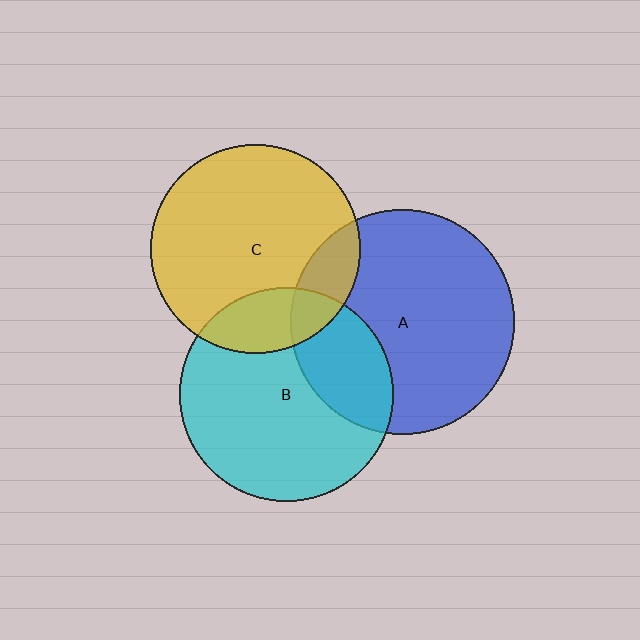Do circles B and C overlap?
Yes.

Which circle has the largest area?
Circle A (blue).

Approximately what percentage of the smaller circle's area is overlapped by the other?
Approximately 20%.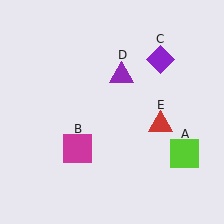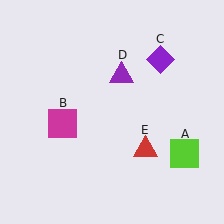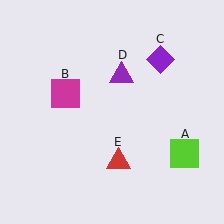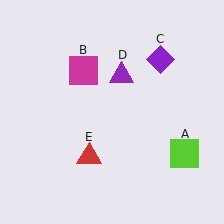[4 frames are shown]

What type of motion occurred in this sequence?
The magenta square (object B), red triangle (object E) rotated clockwise around the center of the scene.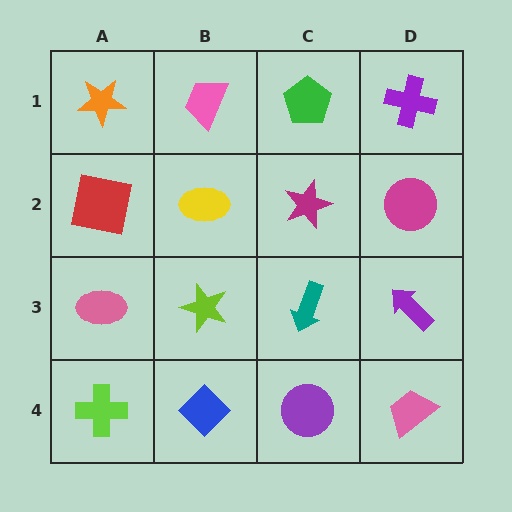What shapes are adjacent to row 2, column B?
A pink trapezoid (row 1, column B), a lime star (row 3, column B), a red square (row 2, column A), a magenta star (row 2, column C).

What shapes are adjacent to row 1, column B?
A yellow ellipse (row 2, column B), an orange star (row 1, column A), a green pentagon (row 1, column C).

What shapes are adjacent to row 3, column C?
A magenta star (row 2, column C), a purple circle (row 4, column C), a lime star (row 3, column B), a purple arrow (row 3, column D).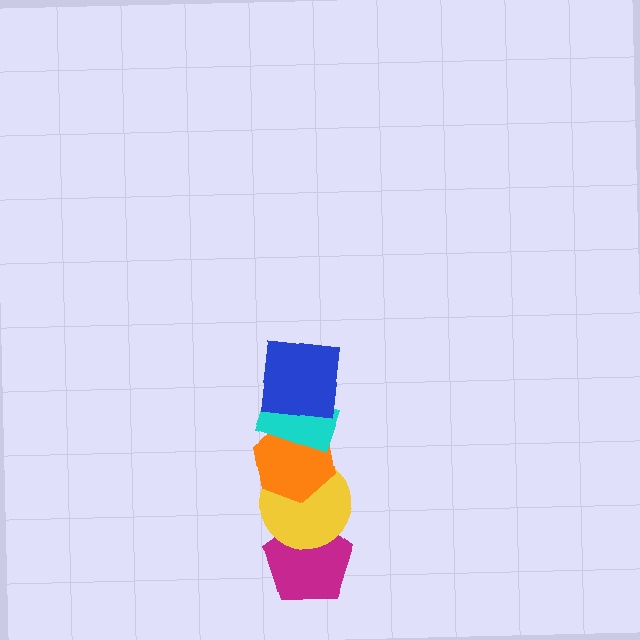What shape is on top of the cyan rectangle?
The blue square is on top of the cyan rectangle.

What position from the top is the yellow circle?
The yellow circle is 4th from the top.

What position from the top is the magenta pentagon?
The magenta pentagon is 5th from the top.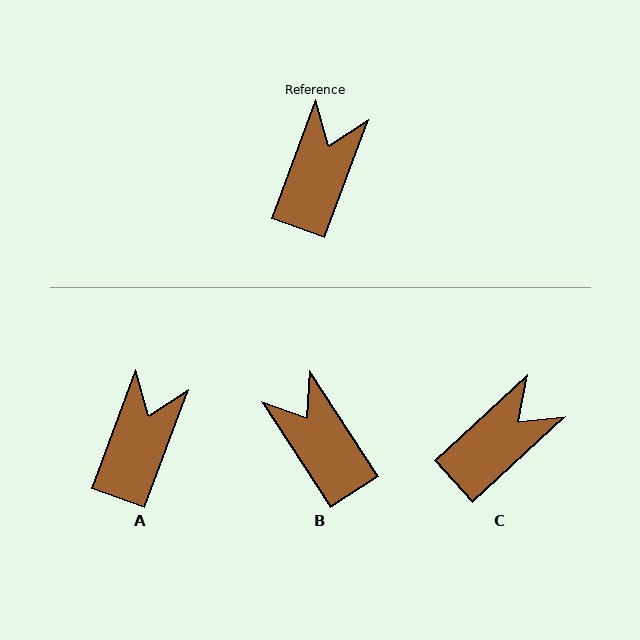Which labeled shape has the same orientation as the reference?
A.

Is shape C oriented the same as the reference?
No, it is off by about 27 degrees.